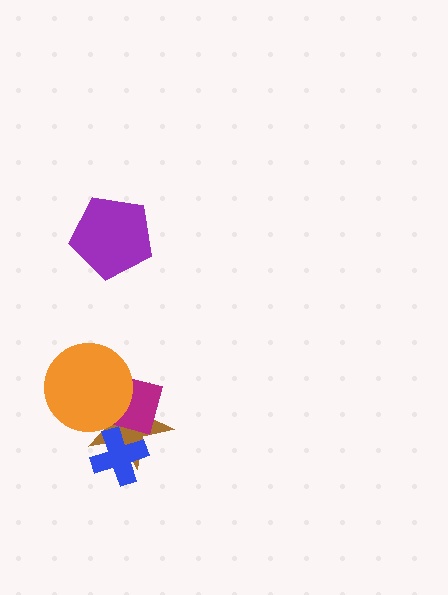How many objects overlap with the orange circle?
2 objects overlap with the orange circle.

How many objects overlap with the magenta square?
3 objects overlap with the magenta square.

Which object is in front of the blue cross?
The magenta square is in front of the blue cross.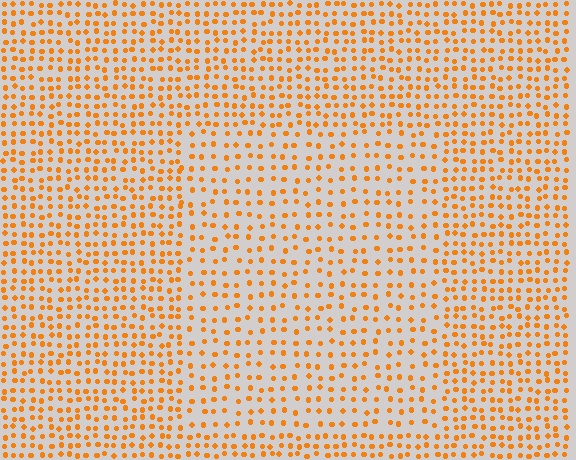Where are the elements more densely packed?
The elements are more densely packed outside the rectangle boundary.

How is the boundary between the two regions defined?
The boundary is defined by a change in element density (approximately 1.6x ratio). All elements are the same color, size, and shape.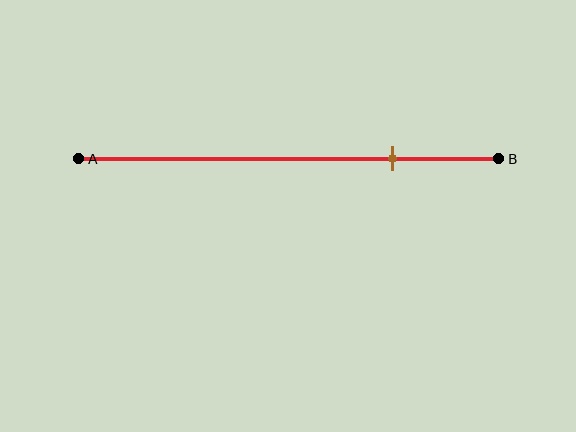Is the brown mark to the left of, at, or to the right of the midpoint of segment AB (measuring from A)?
The brown mark is to the right of the midpoint of segment AB.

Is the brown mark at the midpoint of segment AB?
No, the mark is at about 75% from A, not at the 50% midpoint.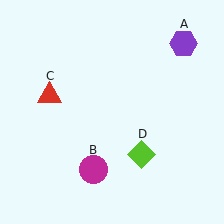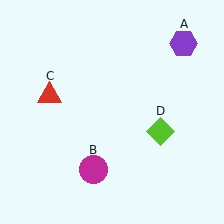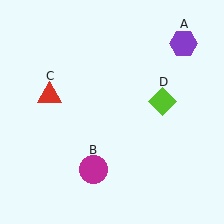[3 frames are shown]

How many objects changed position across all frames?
1 object changed position: lime diamond (object D).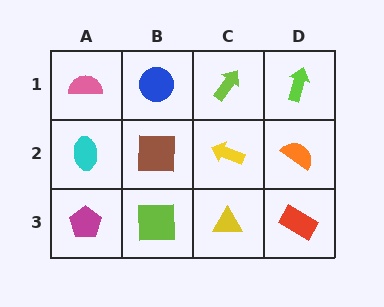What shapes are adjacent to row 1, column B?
A brown square (row 2, column B), a pink semicircle (row 1, column A), a lime arrow (row 1, column C).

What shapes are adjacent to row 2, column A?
A pink semicircle (row 1, column A), a magenta pentagon (row 3, column A), a brown square (row 2, column B).